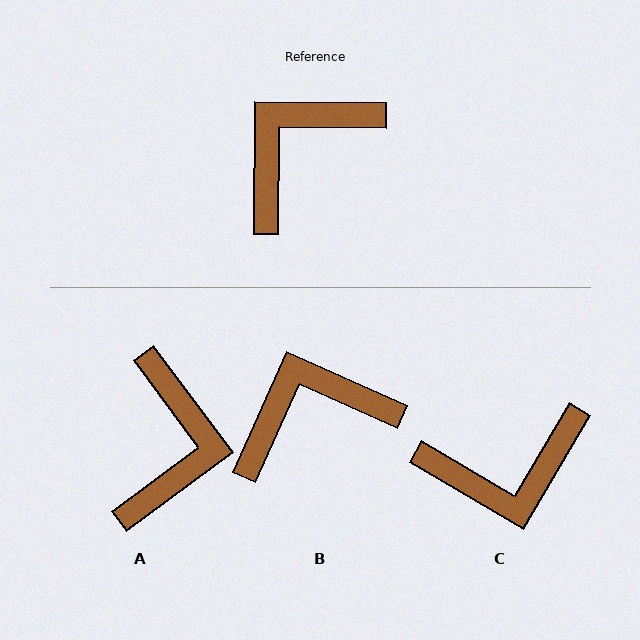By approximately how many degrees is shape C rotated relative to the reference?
Approximately 150 degrees counter-clockwise.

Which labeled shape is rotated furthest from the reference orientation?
C, about 150 degrees away.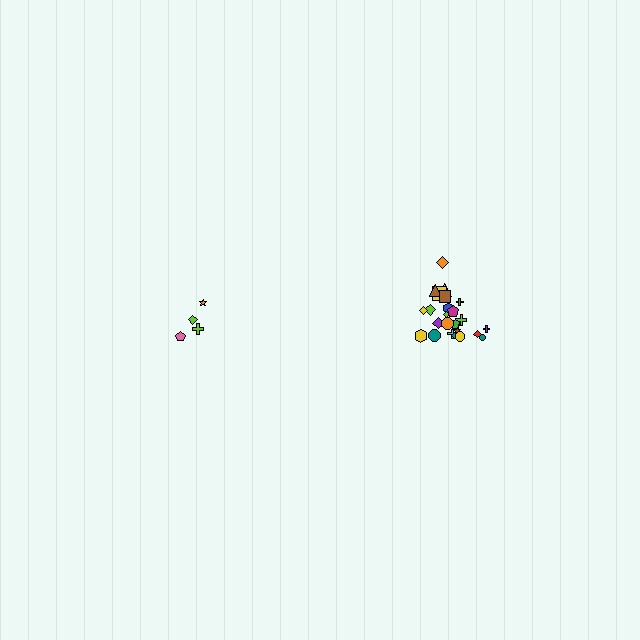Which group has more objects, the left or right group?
The right group.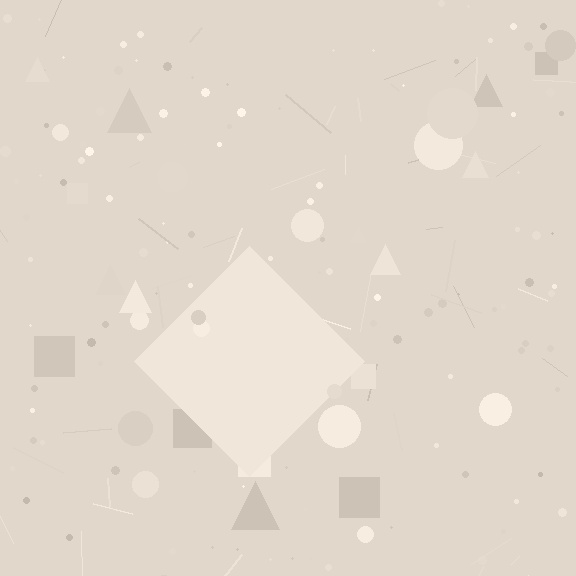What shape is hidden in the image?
A diamond is hidden in the image.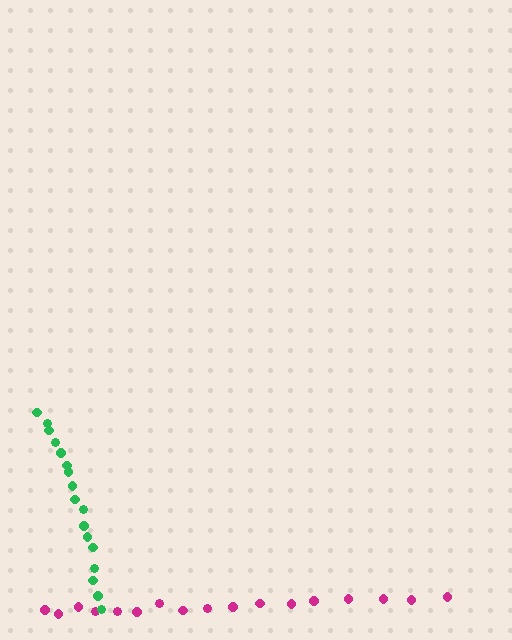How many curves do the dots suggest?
There are 2 distinct paths.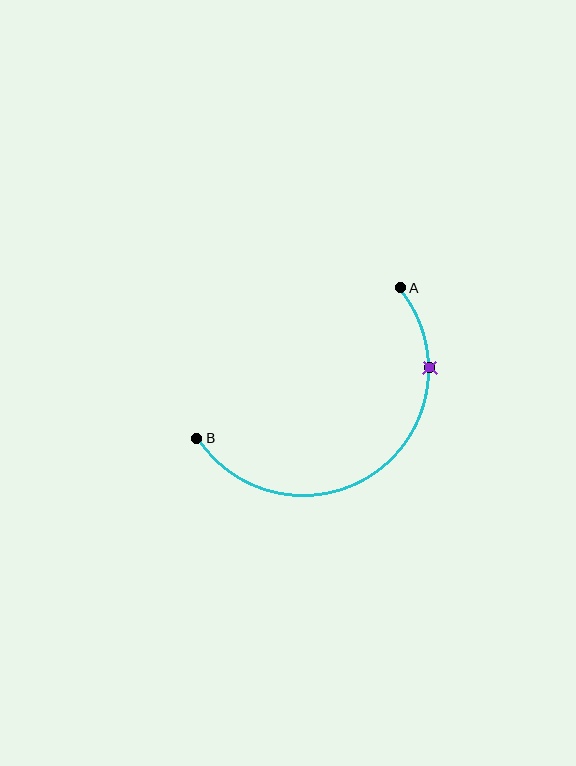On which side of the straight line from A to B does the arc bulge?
The arc bulges below and to the right of the straight line connecting A and B.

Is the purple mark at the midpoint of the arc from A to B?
No. The purple mark lies on the arc but is closer to endpoint A. The arc midpoint would be at the point on the curve equidistant along the arc from both A and B.